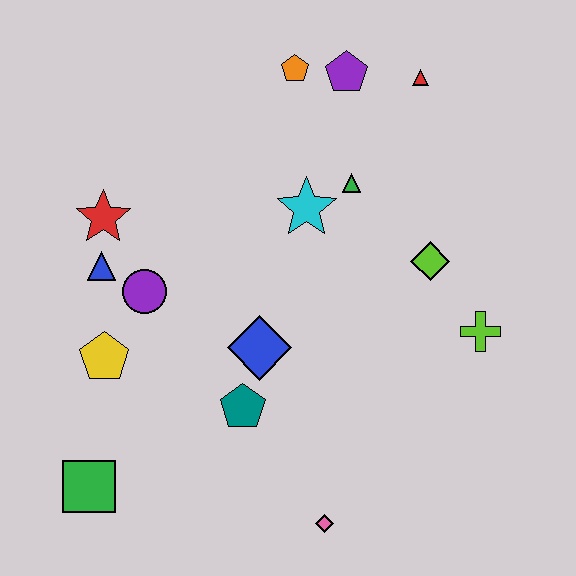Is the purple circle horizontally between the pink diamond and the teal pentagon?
No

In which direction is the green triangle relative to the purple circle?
The green triangle is to the right of the purple circle.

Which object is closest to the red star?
The blue triangle is closest to the red star.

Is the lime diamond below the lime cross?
No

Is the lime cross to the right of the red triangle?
Yes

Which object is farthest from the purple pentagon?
The green square is farthest from the purple pentagon.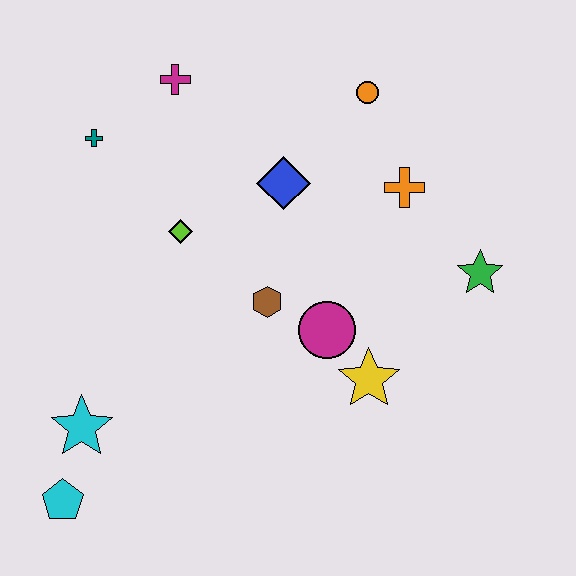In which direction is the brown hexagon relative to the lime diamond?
The brown hexagon is to the right of the lime diamond.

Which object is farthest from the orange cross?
The cyan pentagon is farthest from the orange cross.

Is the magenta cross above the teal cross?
Yes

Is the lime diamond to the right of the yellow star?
No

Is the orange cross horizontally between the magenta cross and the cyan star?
No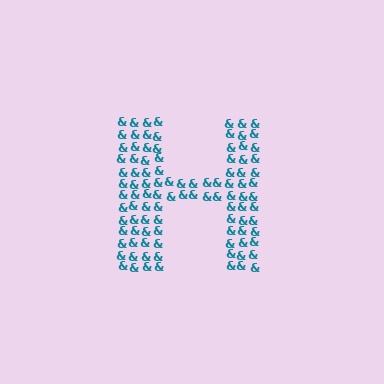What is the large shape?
The large shape is the letter H.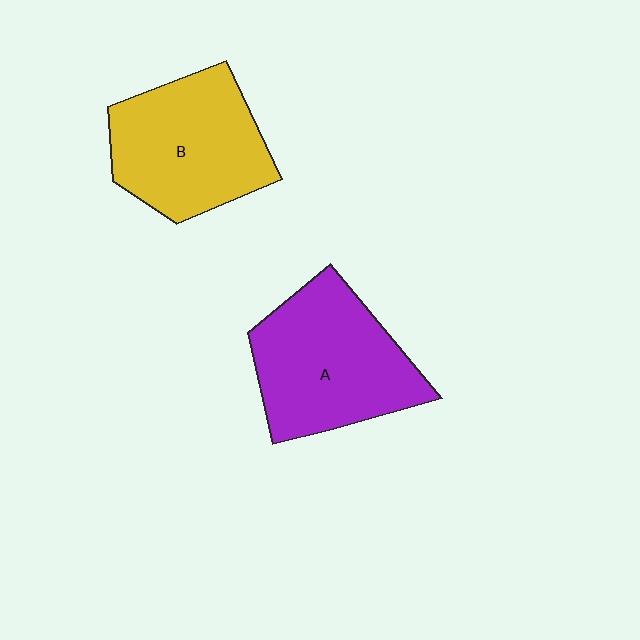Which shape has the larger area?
Shape A (purple).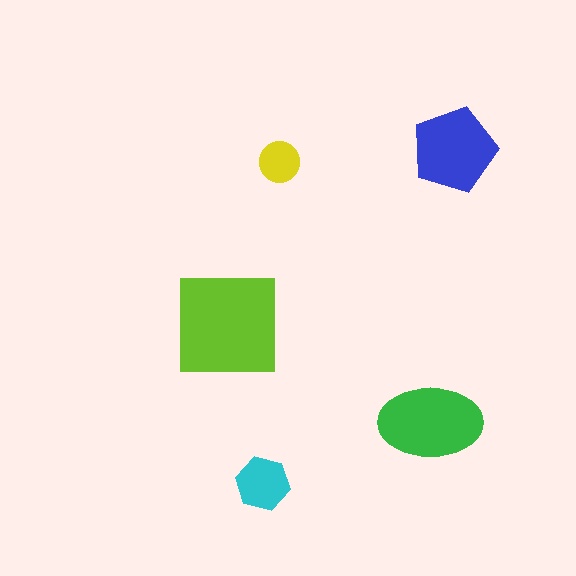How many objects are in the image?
There are 5 objects in the image.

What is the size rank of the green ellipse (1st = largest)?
2nd.